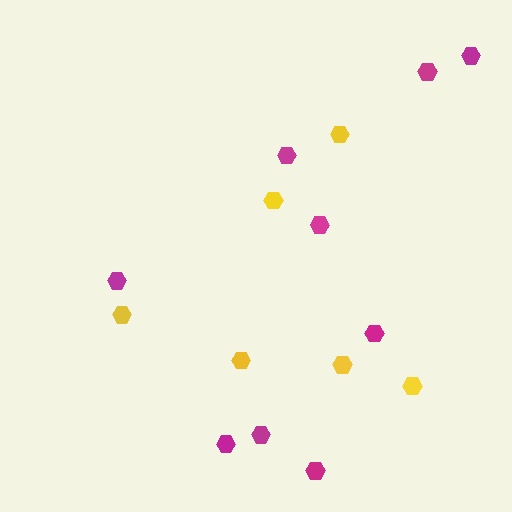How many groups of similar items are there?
There are 2 groups: one group of magenta hexagons (9) and one group of yellow hexagons (6).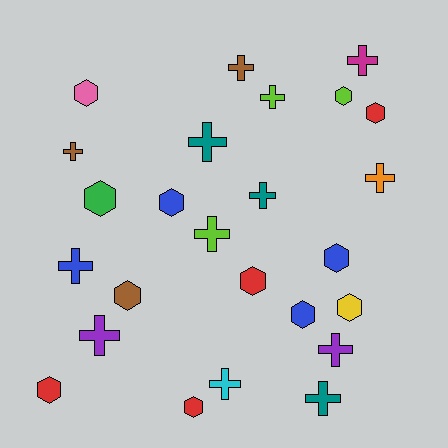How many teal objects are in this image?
There are 3 teal objects.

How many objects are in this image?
There are 25 objects.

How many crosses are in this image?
There are 13 crosses.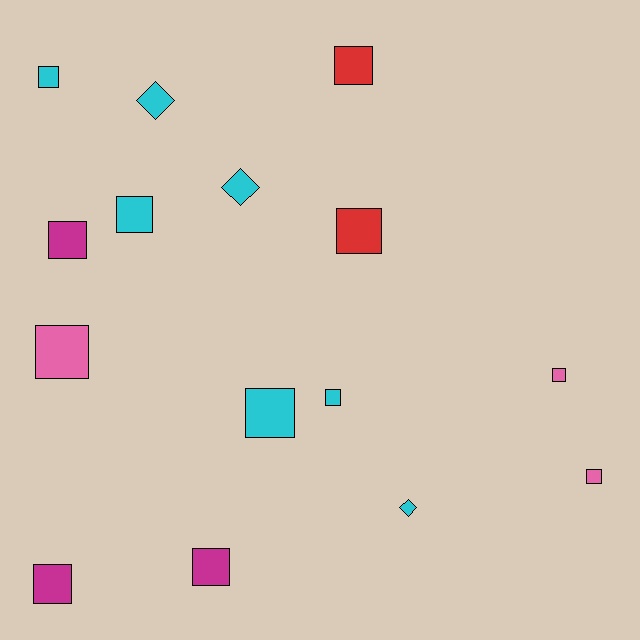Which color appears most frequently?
Cyan, with 7 objects.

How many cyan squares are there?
There are 4 cyan squares.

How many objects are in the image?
There are 15 objects.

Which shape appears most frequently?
Square, with 12 objects.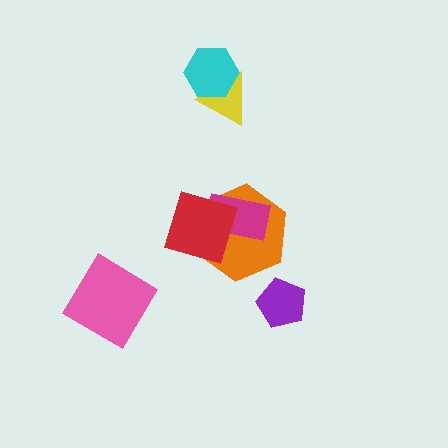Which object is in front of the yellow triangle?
The cyan hexagon is in front of the yellow triangle.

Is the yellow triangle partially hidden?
Yes, it is partially covered by another shape.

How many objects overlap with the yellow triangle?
1 object overlaps with the yellow triangle.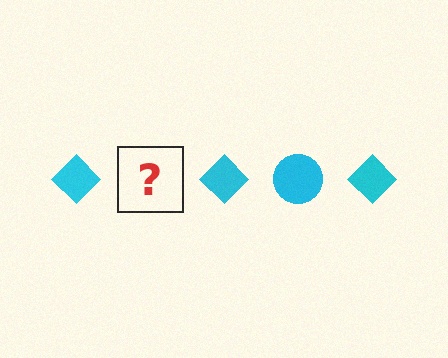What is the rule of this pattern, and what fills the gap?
The rule is that the pattern cycles through diamond, circle shapes in cyan. The gap should be filled with a cyan circle.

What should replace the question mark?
The question mark should be replaced with a cyan circle.